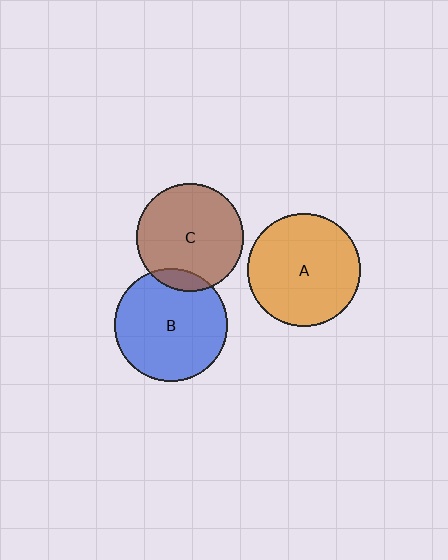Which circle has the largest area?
Circle A (orange).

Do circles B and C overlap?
Yes.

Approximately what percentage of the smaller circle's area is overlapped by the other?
Approximately 10%.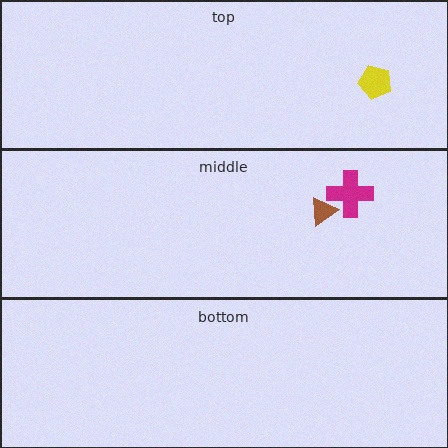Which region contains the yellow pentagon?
The top region.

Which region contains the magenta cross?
The middle region.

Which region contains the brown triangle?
The middle region.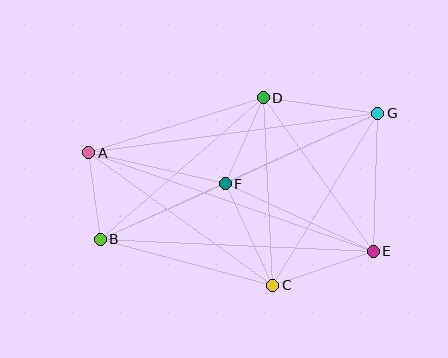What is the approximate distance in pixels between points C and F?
The distance between C and F is approximately 112 pixels.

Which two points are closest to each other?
Points A and B are closest to each other.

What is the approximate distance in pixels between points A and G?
The distance between A and G is approximately 291 pixels.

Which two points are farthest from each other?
Points B and G are farthest from each other.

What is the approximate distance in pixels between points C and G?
The distance between C and G is approximately 201 pixels.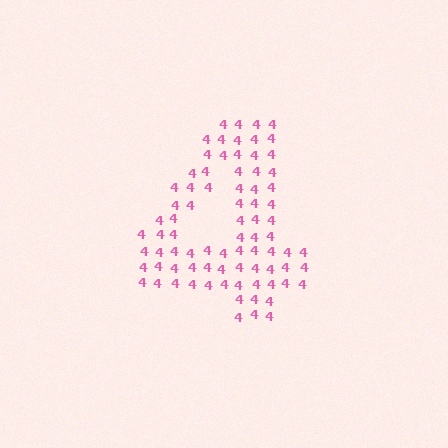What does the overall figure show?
The overall figure shows the digit 4.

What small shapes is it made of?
It is made of small digit 4's.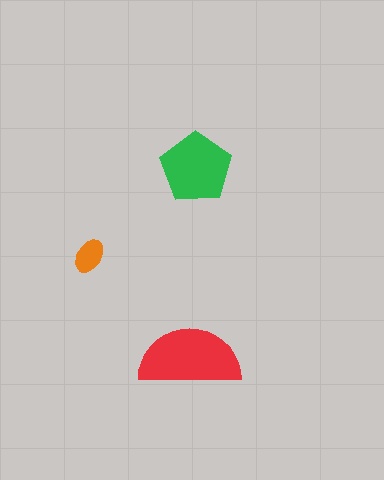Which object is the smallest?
The orange ellipse.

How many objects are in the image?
There are 3 objects in the image.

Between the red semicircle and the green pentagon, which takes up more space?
The red semicircle.